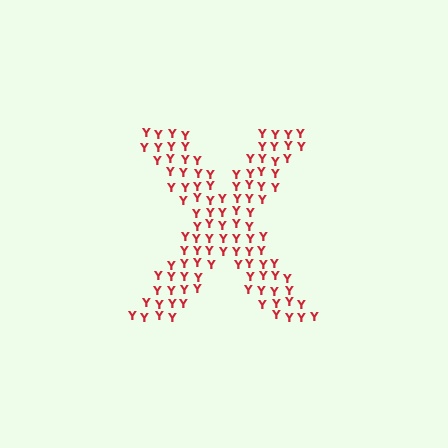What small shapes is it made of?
It is made of small letter Y's.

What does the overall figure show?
The overall figure shows the letter X.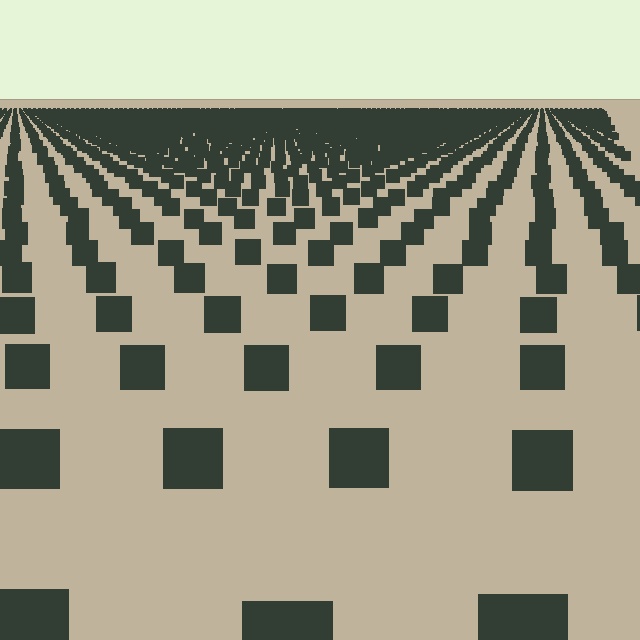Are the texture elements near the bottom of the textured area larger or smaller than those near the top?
Larger. Near the bottom, elements are closer to the viewer and appear at a bigger on-screen size.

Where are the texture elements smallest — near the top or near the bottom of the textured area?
Near the top.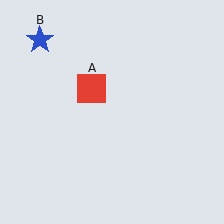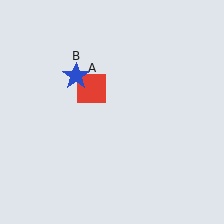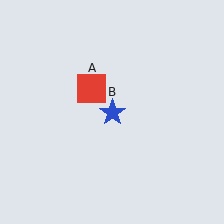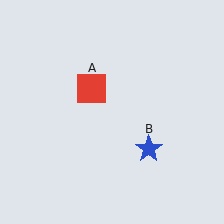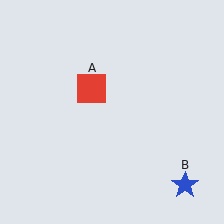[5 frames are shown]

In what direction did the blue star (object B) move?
The blue star (object B) moved down and to the right.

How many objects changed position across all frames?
1 object changed position: blue star (object B).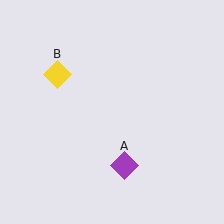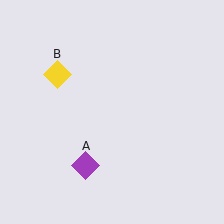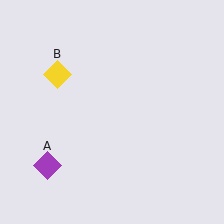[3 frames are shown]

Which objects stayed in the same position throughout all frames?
Yellow diamond (object B) remained stationary.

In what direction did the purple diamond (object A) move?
The purple diamond (object A) moved left.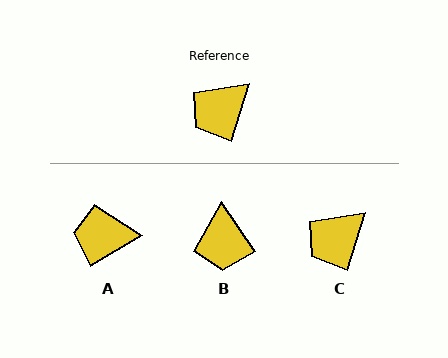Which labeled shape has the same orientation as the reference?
C.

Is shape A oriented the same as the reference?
No, it is off by about 41 degrees.